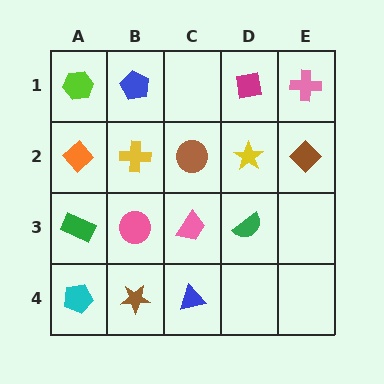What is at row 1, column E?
A pink cross.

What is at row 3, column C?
A pink trapezoid.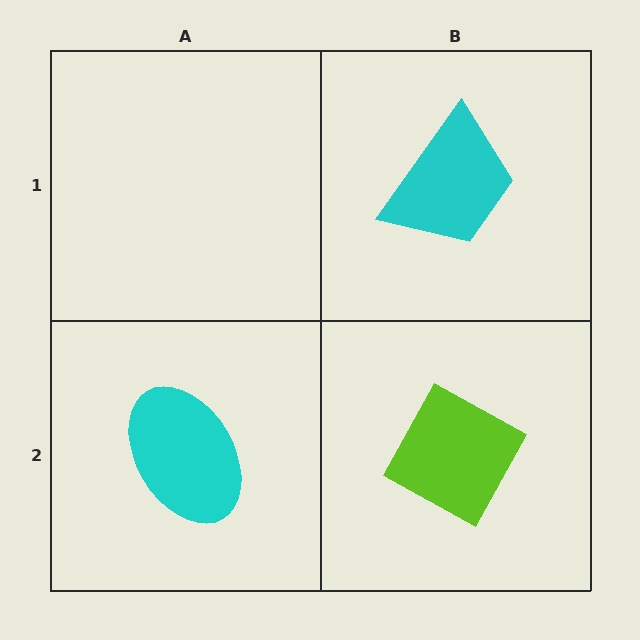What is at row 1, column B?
A cyan trapezoid.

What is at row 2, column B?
A lime diamond.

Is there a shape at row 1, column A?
No, that cell is empty.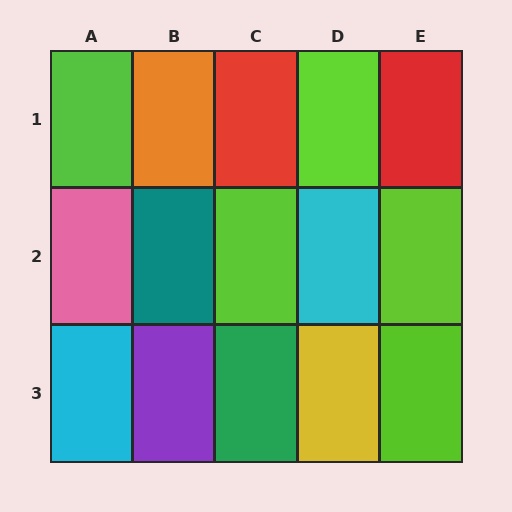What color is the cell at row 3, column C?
Green.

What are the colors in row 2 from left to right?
Pink, teal, lime, cyan, lime.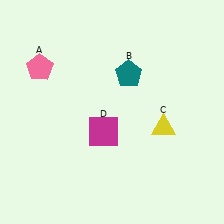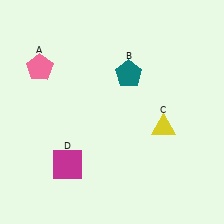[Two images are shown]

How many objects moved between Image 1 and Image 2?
1 object moved between the two images.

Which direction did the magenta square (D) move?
The magenta square (D) moved left.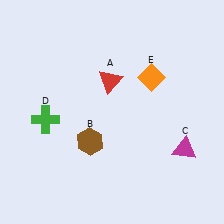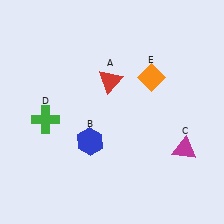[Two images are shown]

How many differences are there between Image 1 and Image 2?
There is 1 difference between the two images.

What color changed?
The hexagon (B) changed from brown in Image 1 to blue in Image 2.